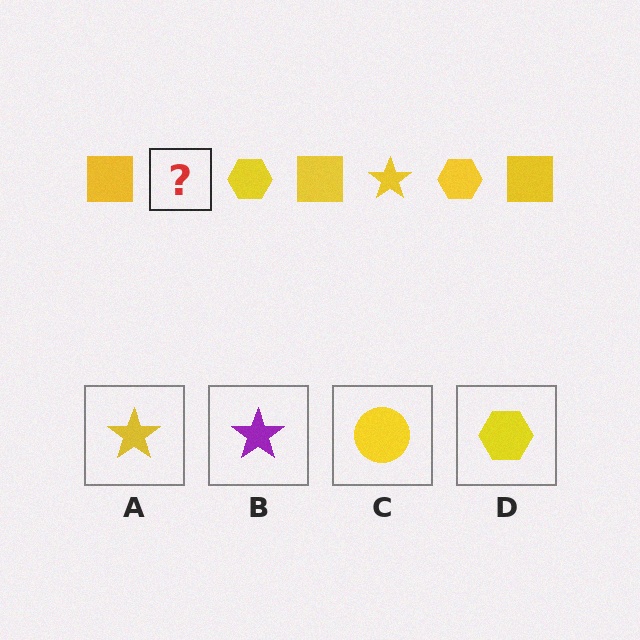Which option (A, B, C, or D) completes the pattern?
A.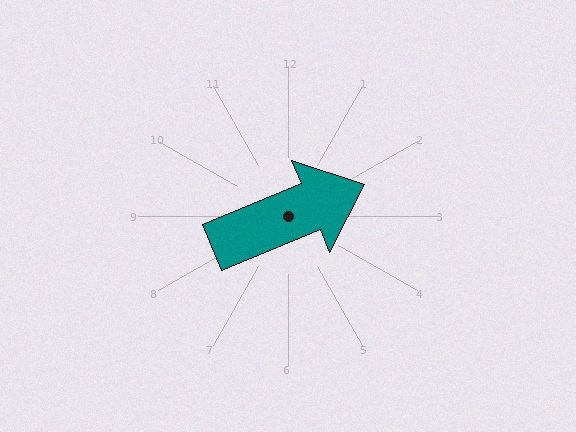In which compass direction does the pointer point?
Northeast.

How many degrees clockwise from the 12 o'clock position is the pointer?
Approximately 67 degrees.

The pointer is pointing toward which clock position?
Roughly 2 o'clock.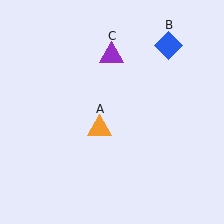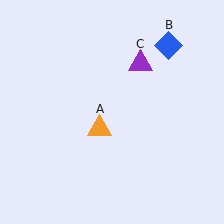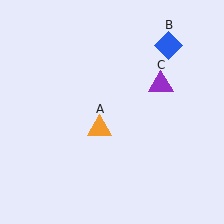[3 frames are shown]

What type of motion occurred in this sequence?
The purple triangle (object C) rotated clockwise around the center of the scene.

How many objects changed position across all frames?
1 object changed position: purple triangle (object C).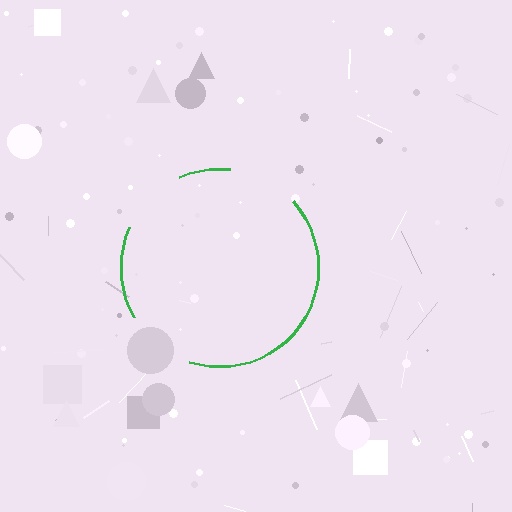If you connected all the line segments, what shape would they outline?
They would outline a circle.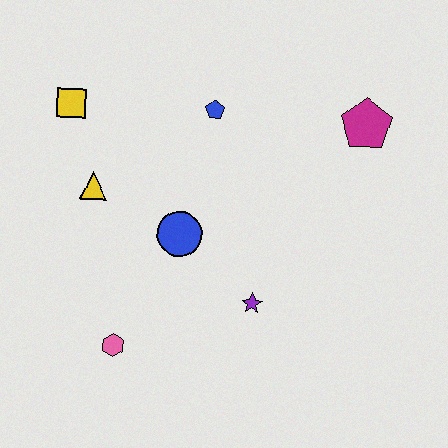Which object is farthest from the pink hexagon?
The magenta pentagon is farthest from the pink hexagon.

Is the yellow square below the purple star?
No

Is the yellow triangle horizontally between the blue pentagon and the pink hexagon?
No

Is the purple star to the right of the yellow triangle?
Yes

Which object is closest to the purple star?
The blue circle is closest to the purple star.